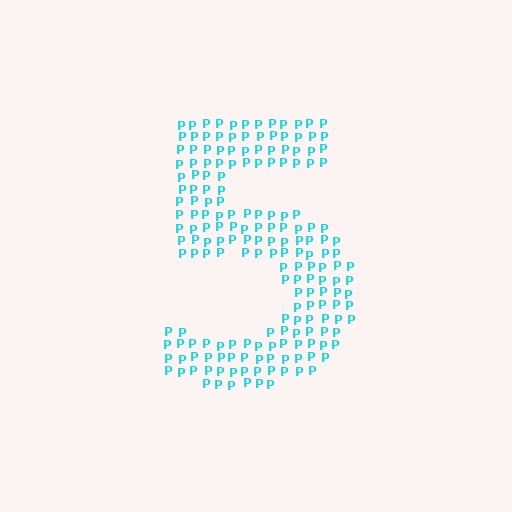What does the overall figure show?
The overall figure shows the digit 5.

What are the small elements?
The small elements are letter P's.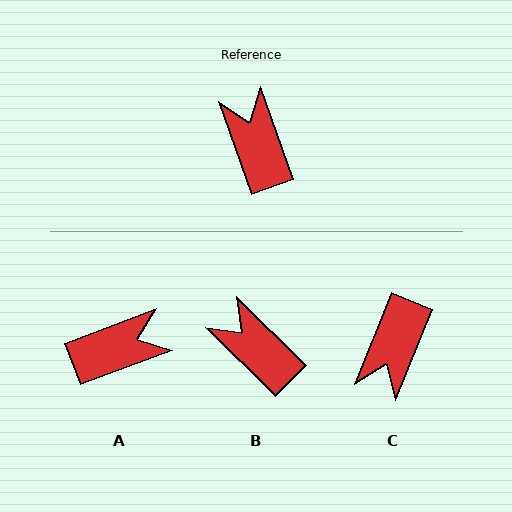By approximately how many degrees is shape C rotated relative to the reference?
Approximately 139 degrees counter-clockwise.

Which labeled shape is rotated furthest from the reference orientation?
C, about 139 degrees away.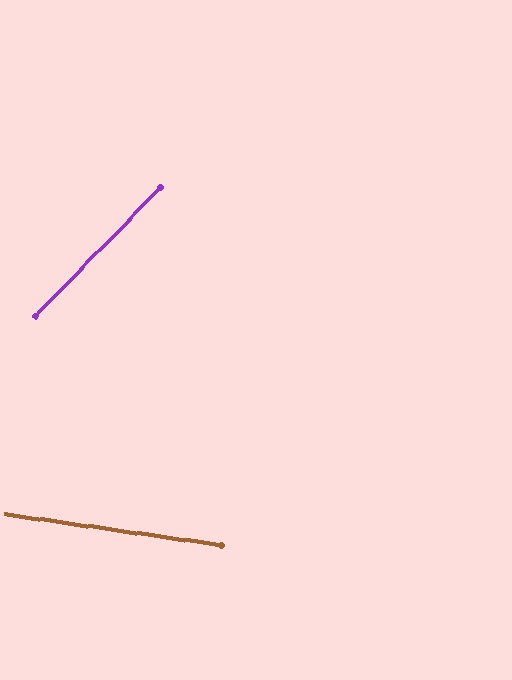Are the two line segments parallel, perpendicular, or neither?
Neither parallel nor perpendicular — they differ by about 54°.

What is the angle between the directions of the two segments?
Approximately 54 degrees.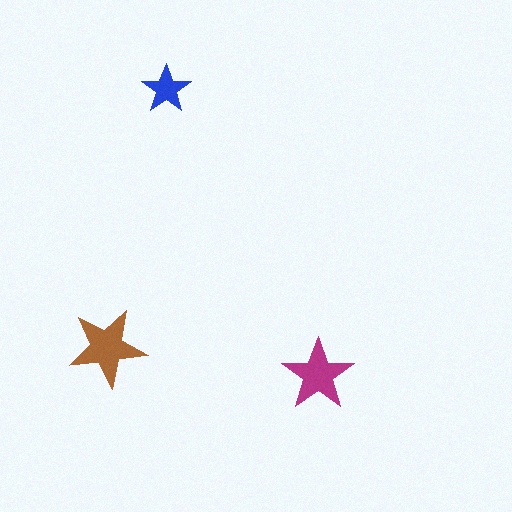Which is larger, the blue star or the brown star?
The brown one.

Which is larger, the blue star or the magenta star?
The magenta one.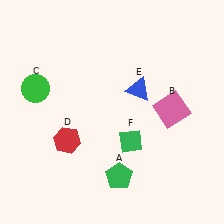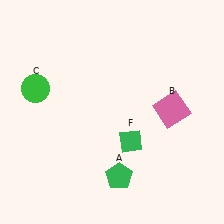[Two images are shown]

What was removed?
The red hexagon (D), the blue triangle (E) were removed in Image 2.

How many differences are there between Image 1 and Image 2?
There are 2 differences between the two images.